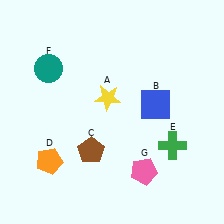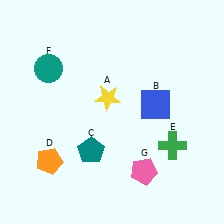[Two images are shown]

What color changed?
The pentagon (C) changed from brown in Image 1 to teal in Image 2.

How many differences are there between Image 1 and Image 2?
There is 1 difference between the two images.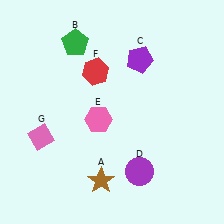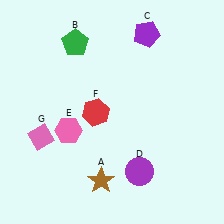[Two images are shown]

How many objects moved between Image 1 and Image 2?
3 objects moved between the two images.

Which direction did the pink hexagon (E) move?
The pink hexagon (E) moved left.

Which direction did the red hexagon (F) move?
The red hexagon (F) moved down.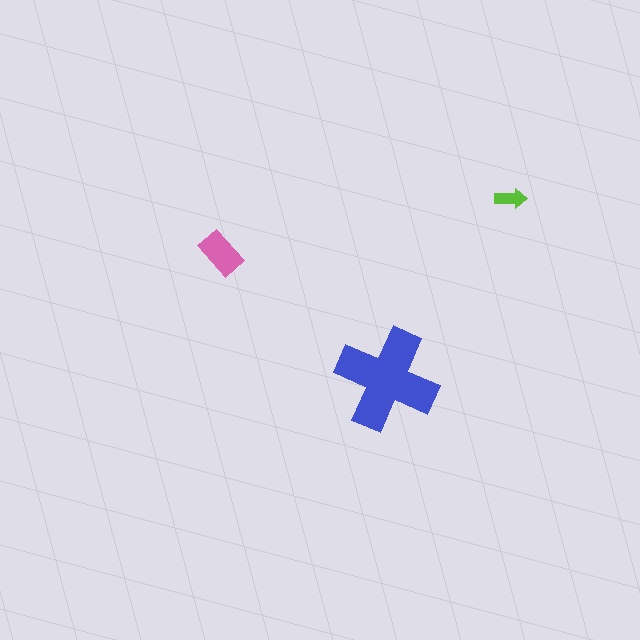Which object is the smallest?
The lime arrow.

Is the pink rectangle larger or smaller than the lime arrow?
Larger.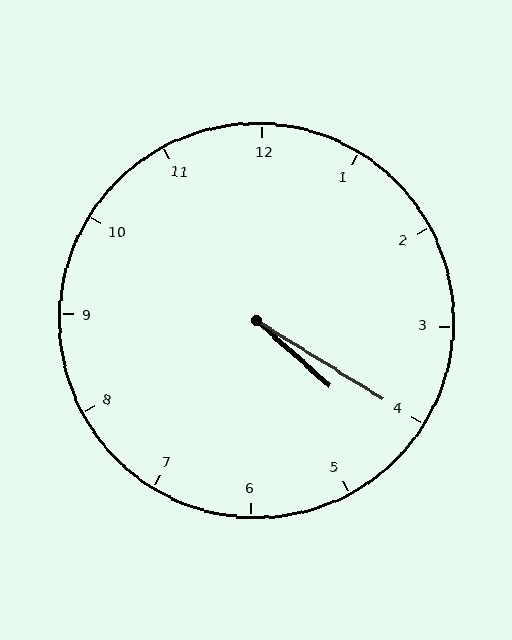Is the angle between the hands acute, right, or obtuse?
It is acute.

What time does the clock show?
4:20.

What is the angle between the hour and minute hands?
Approximately 10 degrees.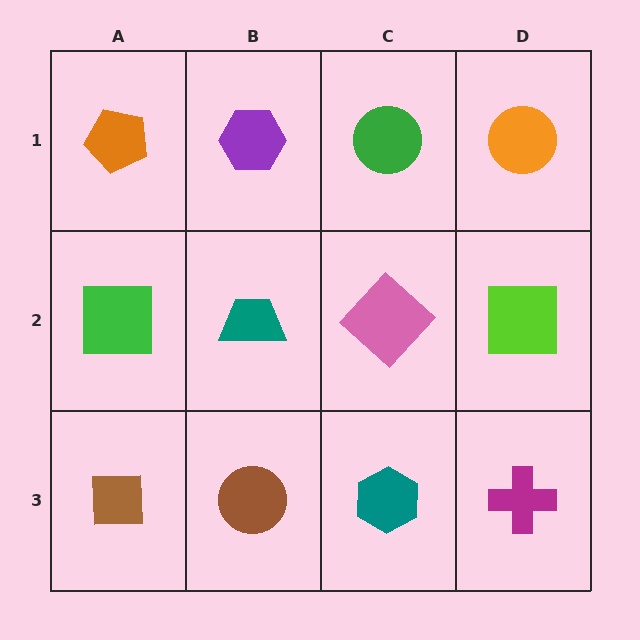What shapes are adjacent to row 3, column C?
A pink diamond (row 2, column C), a brown circle (row 3, column B), a magenta cross (row 3, column D).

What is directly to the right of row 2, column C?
A lime square.